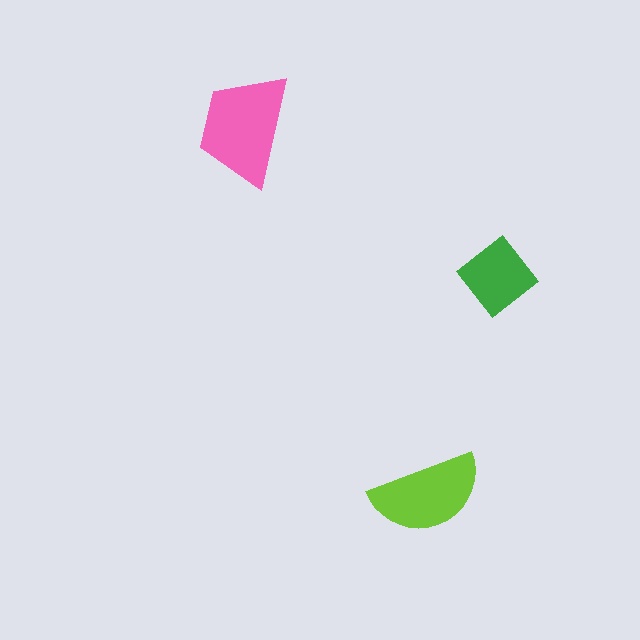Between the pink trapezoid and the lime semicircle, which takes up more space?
The pink trapezoid.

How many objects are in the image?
There are 3 objects in the image.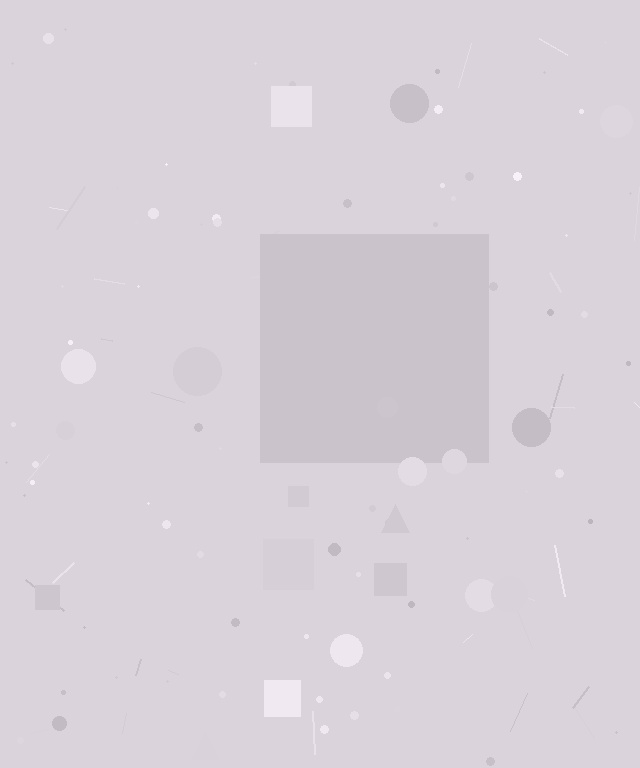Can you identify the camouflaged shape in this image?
The camouflaged shape is a square.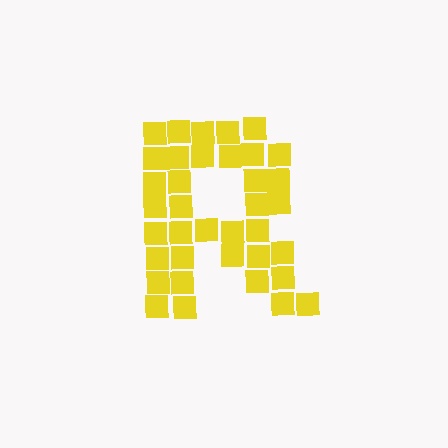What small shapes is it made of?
It is made of small squares.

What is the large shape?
The large shape is the letter R.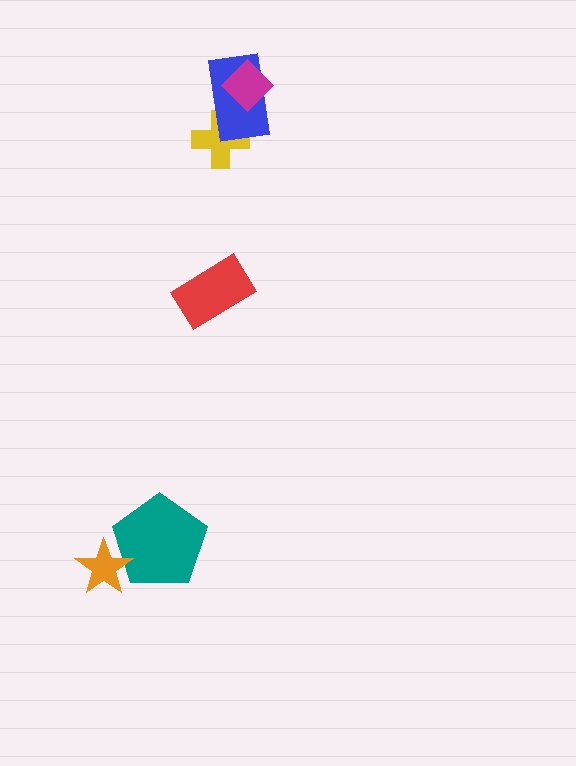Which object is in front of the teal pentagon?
The orange star is in front of the teal pentagon.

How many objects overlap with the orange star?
1 object overlaps with the orange star.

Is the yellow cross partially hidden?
Yes, it is partially covered by another shape.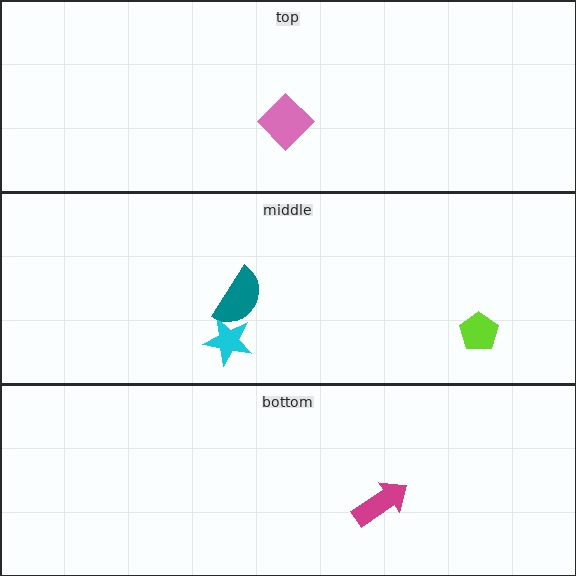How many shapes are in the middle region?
3.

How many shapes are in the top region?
1.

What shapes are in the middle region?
The cyan star, the lime pentagon, the teal semicircle.